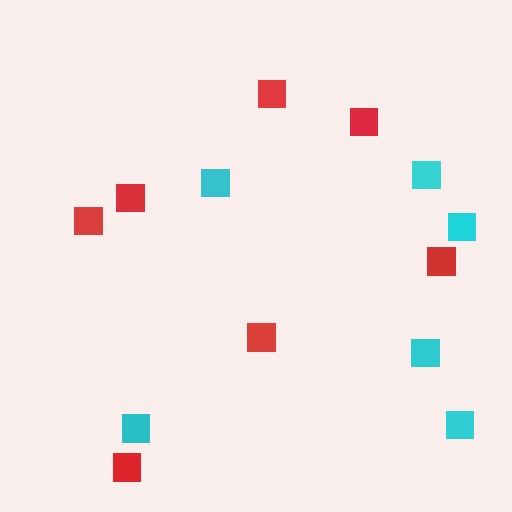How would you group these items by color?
There are 2 groups: one group of red squares (7) and one group of cyan squares (6).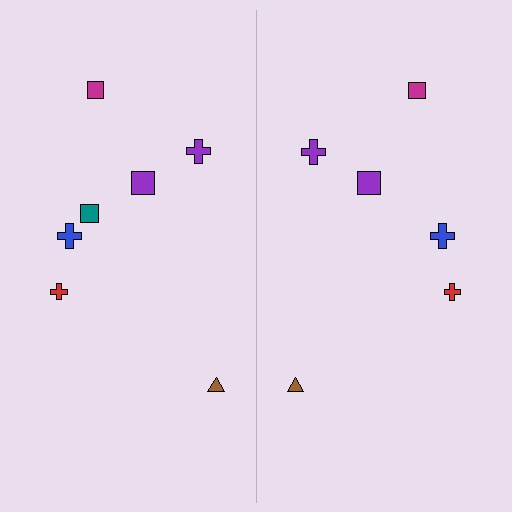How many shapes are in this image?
There are 13 shapes in this image.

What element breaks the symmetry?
A teal square is missing from the right side.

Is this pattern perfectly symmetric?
No, the pattern is not perfectly symmetric. A teal square is missing from the right side.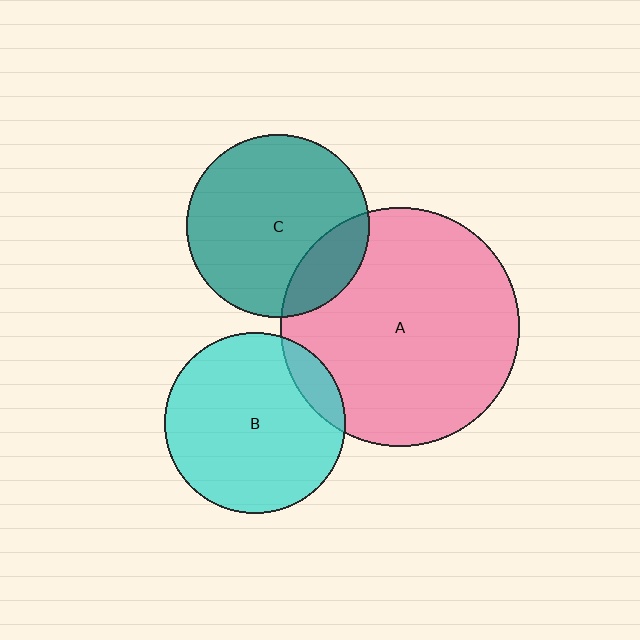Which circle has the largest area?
Circle A (pink).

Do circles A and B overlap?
Yes.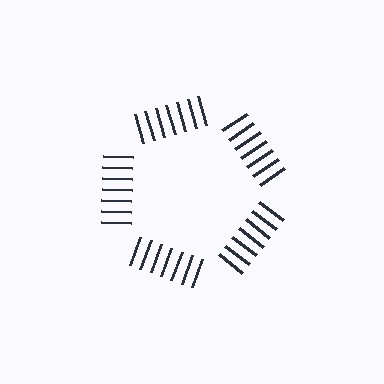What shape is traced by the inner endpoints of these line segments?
An illusory pentagon — the line segments terminate on its edges but no continuous stroke is drawn.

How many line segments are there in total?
35 — 7 along each of the 5 edges.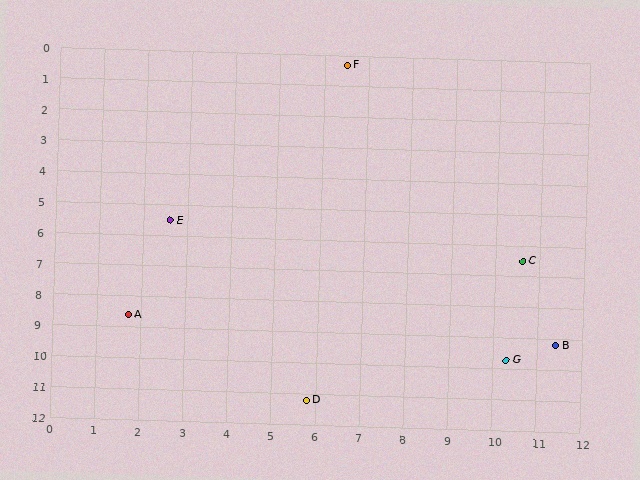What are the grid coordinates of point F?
Point F is at approximately (6.5, 0.3).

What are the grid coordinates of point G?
Point G is at approximately (10.3, 9.7).